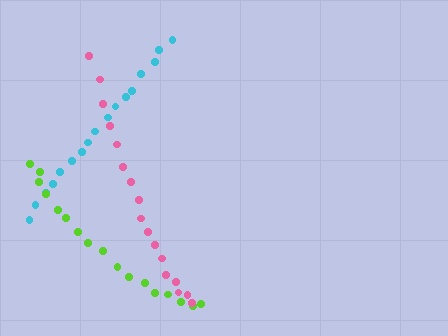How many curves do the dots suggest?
There are 3 distinct paths.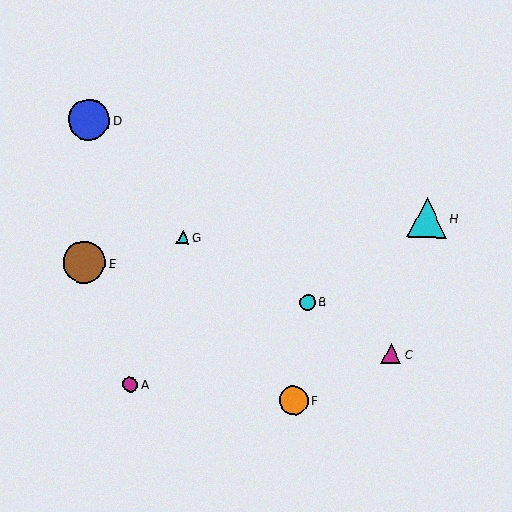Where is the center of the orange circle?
The center of the orange circle is at (294, 400).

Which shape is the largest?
The brown circle (labeled E) is the largest.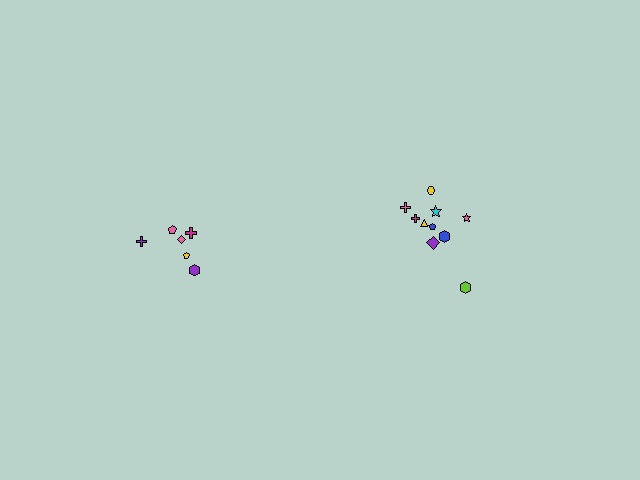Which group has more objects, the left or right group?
The right group.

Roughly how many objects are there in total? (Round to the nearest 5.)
Roughly 15 objects in total.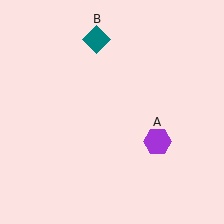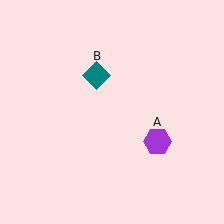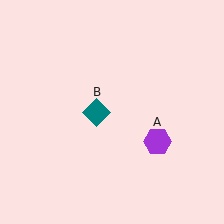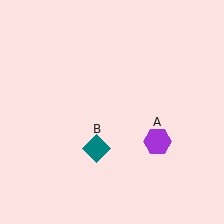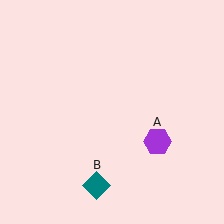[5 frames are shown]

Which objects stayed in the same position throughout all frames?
Purple hexagon (object A) remained stationary.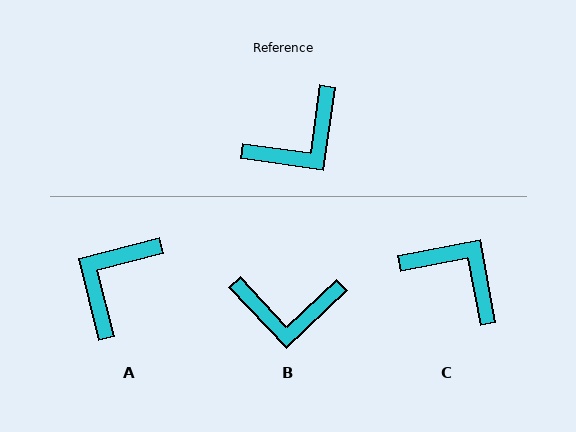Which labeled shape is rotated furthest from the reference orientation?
A, about 158 degrees away.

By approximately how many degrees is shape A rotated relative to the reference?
Approximately 158 degrees clockwise.